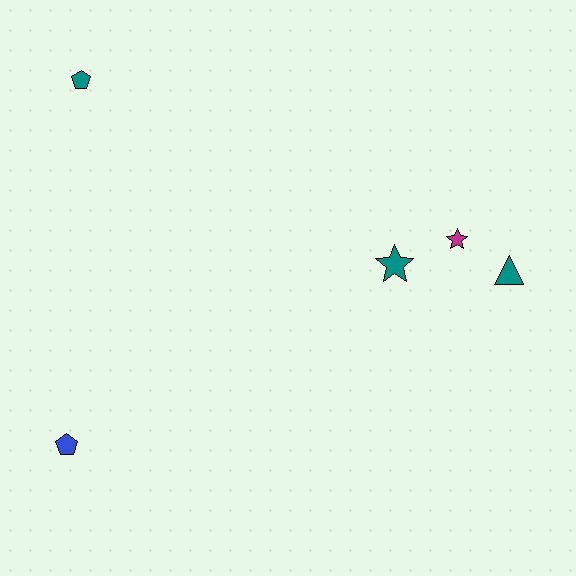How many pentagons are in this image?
There are 2 pentagons.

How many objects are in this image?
There are 5 objects.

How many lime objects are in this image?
There are no lime objects.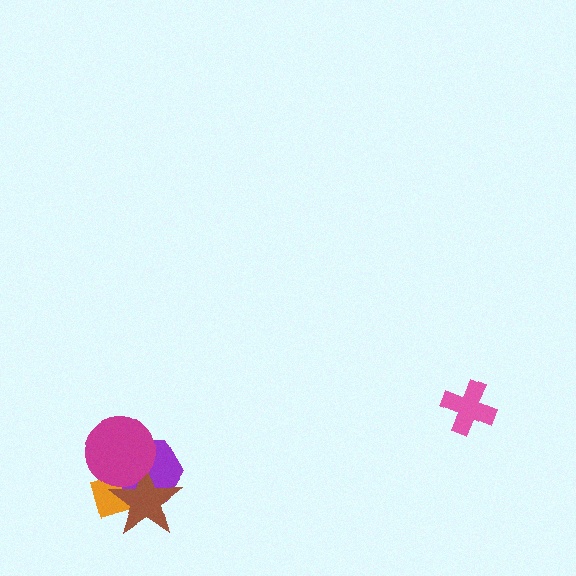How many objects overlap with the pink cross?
0 objects overlap with the pink cross.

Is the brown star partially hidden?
Yes, it is partially covered by another shape.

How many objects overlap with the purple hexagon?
3 objects overlap with the purple hexagon.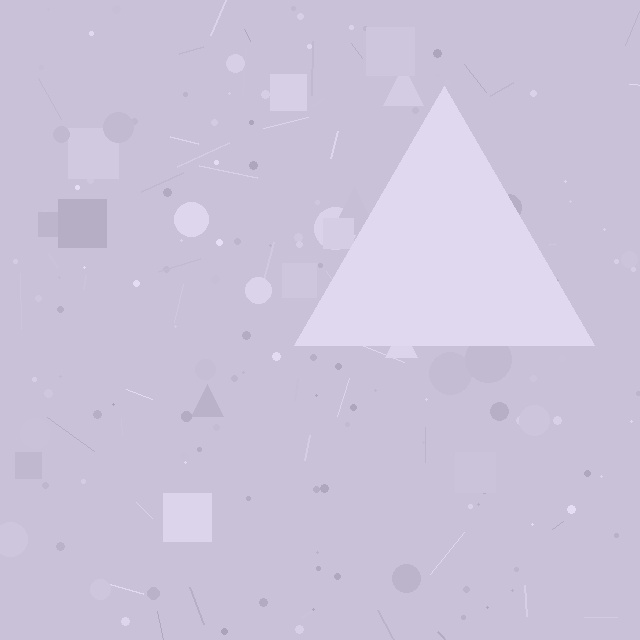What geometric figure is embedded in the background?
A triangle is embedded in the background.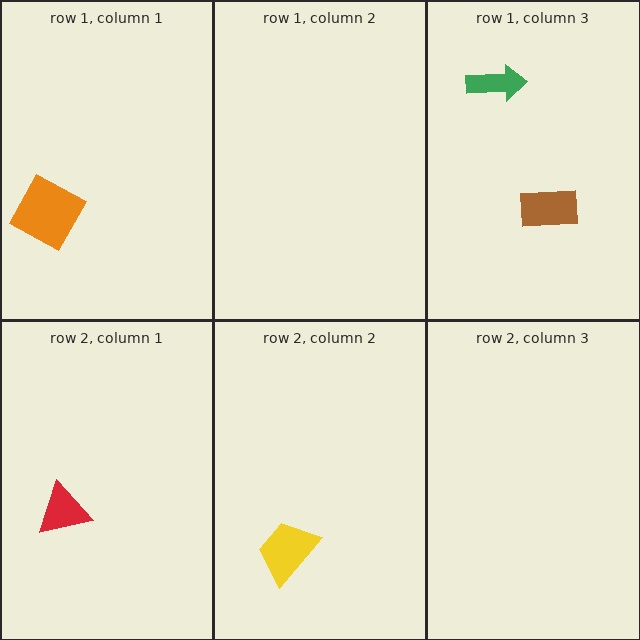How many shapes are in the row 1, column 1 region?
1.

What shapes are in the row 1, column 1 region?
The orange square.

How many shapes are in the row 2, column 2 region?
1.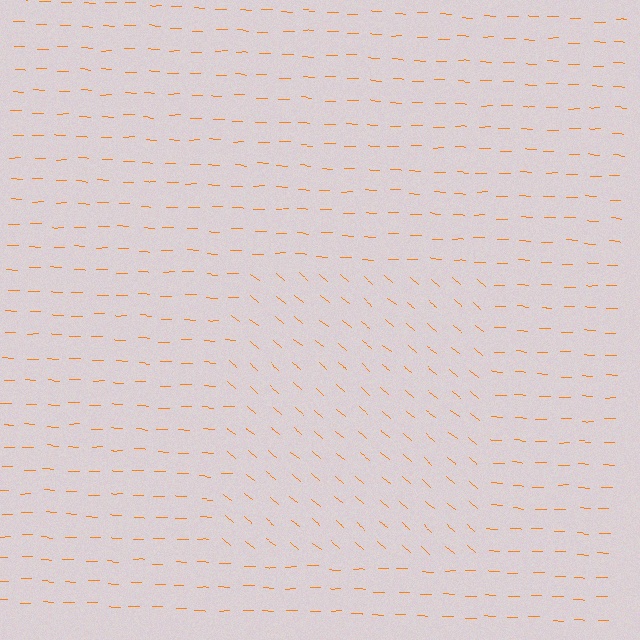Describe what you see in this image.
The image is filled with small orange line segments. A rectangle region in the image has lines oriented differently from the surrounding lines, creating a visible texture boundary.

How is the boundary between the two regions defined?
The boundary is defined purely by a change in line orientation (approximately 39 degrees difference). All lines are the same color and thickness.